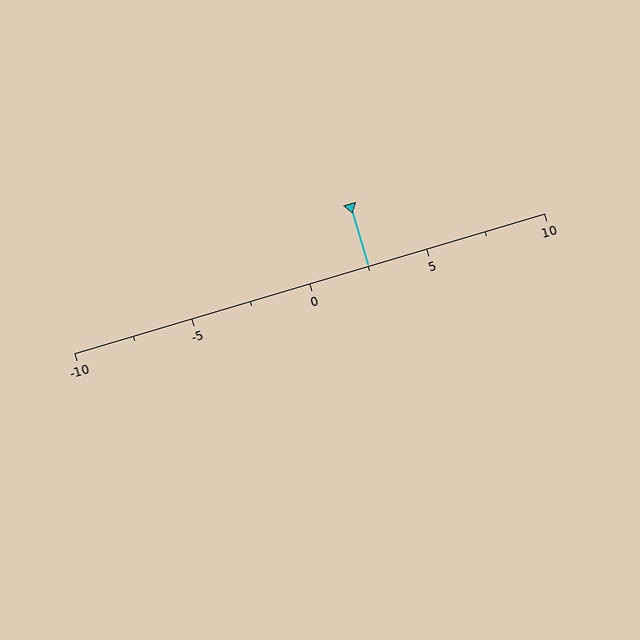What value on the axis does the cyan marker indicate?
The marker indicates approximately 2.5.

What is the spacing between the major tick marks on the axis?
The major ticks are spaced 5 apart.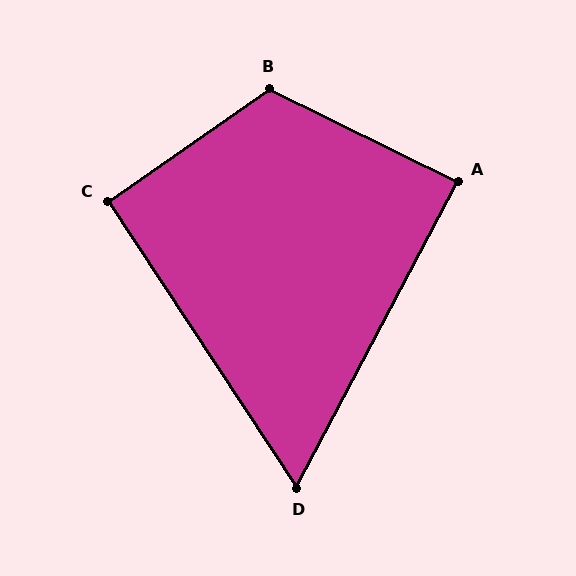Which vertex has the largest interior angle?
B, at approximately 119 degrees.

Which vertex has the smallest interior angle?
D, at approximately 61 degrees.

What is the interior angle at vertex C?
Approximately 91 degrees (approximately right).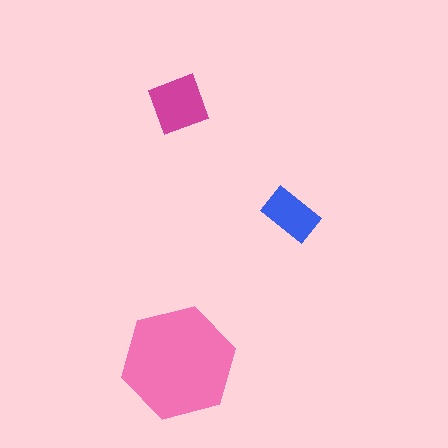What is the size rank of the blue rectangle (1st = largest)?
3rd.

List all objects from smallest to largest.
The blue rectangle, the magenta square, the pink hexagon.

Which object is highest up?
The magenta square is topmost.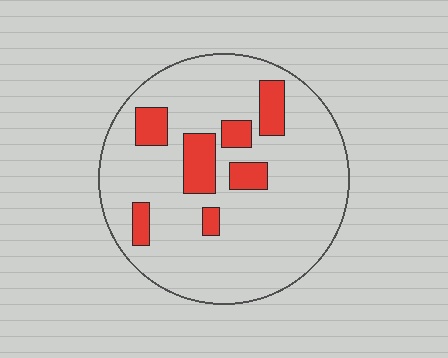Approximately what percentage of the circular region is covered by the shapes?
Approximately 15%.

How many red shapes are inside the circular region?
7.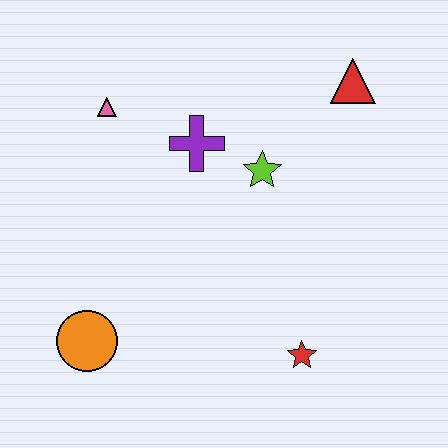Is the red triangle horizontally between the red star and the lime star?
No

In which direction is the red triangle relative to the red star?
The red triangle is above the red star.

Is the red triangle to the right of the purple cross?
Yes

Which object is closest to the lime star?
The purple cross is closest to the lime star.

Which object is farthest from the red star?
The pink triangle is farthest from the red star.